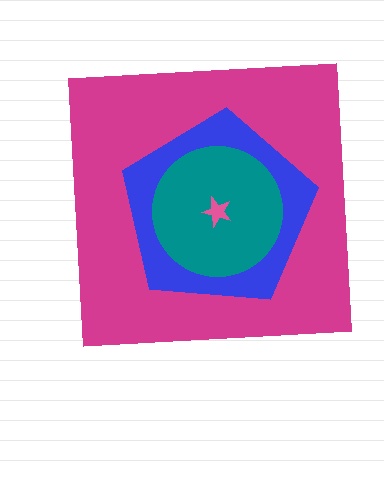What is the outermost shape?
The magenta square.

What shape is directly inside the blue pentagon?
The teal circle.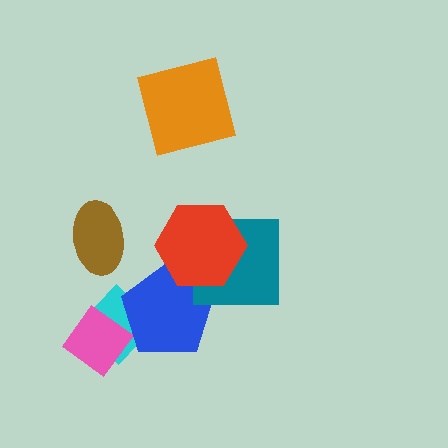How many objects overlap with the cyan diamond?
2 objects overlap with the cyan diamond.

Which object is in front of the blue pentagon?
The red hexagon is in front of the blue pentagon.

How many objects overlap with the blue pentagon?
2 objects overlap with the blue pentagon.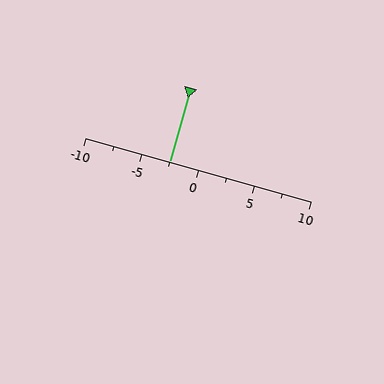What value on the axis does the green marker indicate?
The marker indicates approximately -2.5.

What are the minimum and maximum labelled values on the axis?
The axis runs from -10 to 10.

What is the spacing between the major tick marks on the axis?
The major ticks are spaced 5 apart.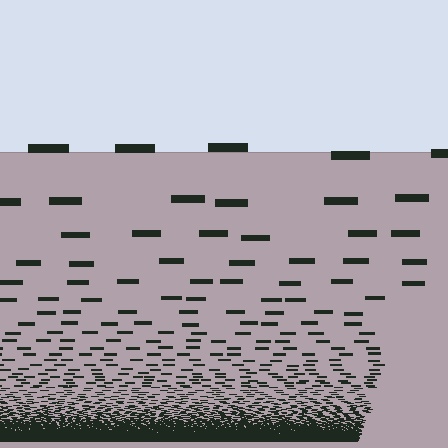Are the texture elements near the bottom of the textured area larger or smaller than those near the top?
Smaller. The gradient is inverted — elements near the bottom are smaller and denser.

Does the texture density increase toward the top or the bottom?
Density increases toward the bottom.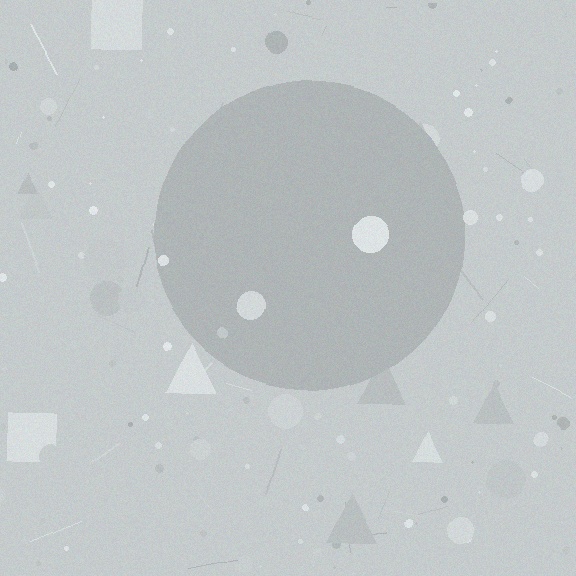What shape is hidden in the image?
A circle is hidden in the image.